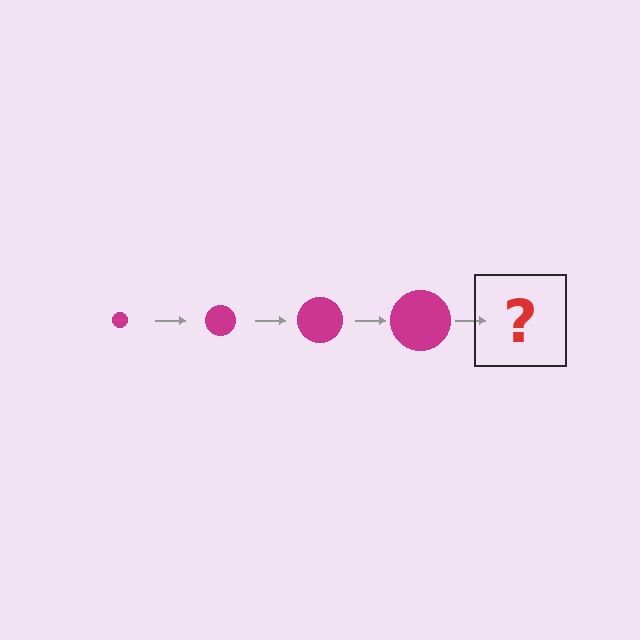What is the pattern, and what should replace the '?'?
The pattern is that the circle gets progressively larger each step. The '?' should be a magenta circle, larger than the previous one.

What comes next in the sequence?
The next element should be a magenta circle, larger than the previous one.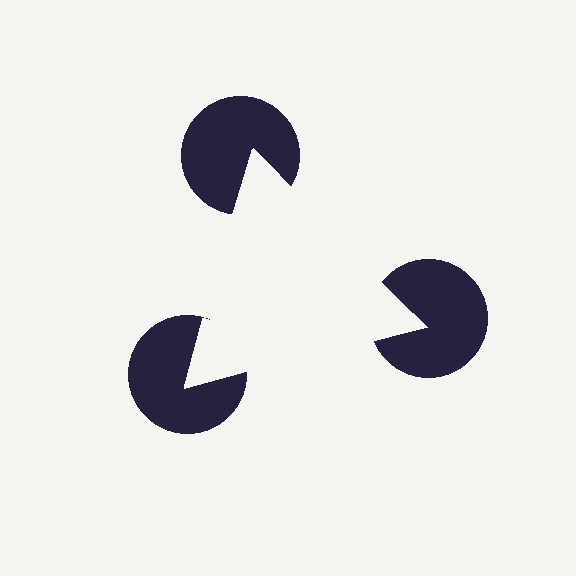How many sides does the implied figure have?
3 sides.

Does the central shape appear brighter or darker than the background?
It typically appears slightly brighter than the background, even though no actual brightness change is drawn.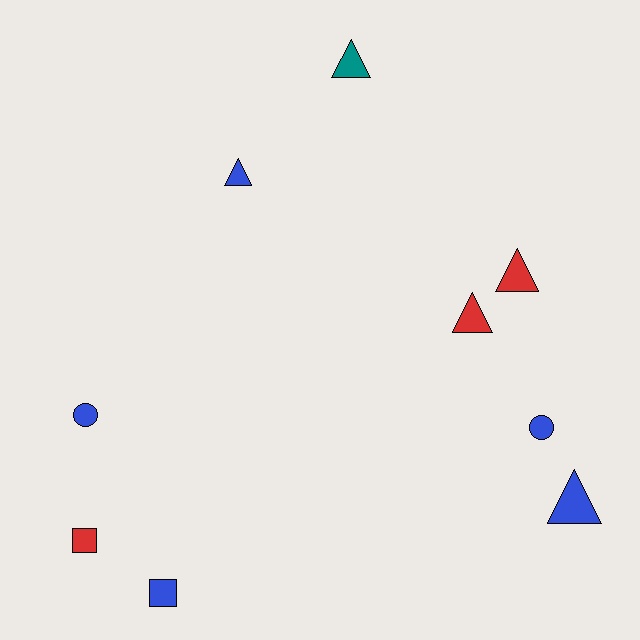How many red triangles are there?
There are 2 red triangles.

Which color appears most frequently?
Blue, with 5 objects.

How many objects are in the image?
There are 9 objects.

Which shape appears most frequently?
Triangle, with 5 objects.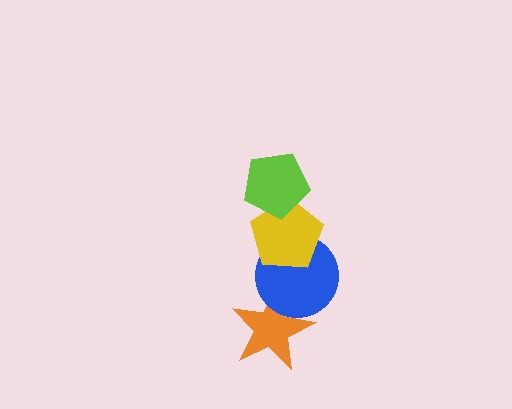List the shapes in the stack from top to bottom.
From top to bottom: the lime pentagon, the yellow pentagon, the blue circle, the orange star.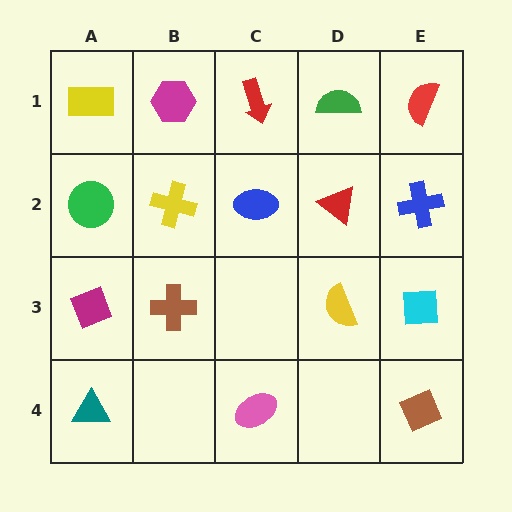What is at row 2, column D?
A red triangle.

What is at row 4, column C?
A pink ellipse.